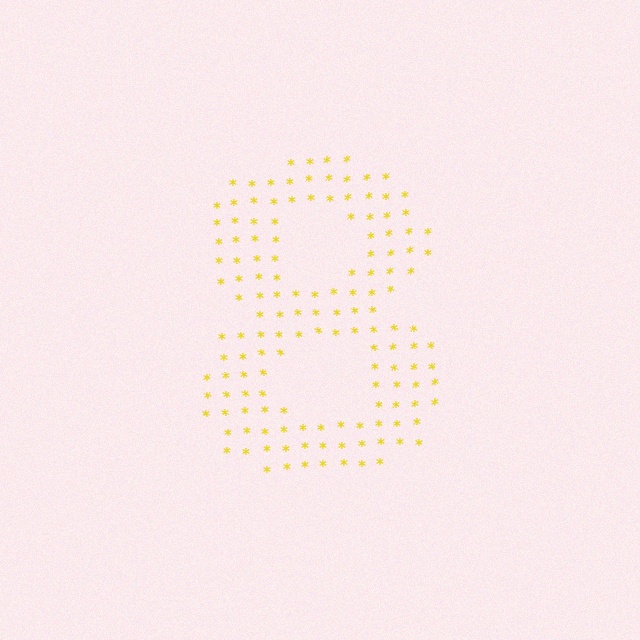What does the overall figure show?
The overall figure shows the digit 8.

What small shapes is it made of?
It is made of small asterisks.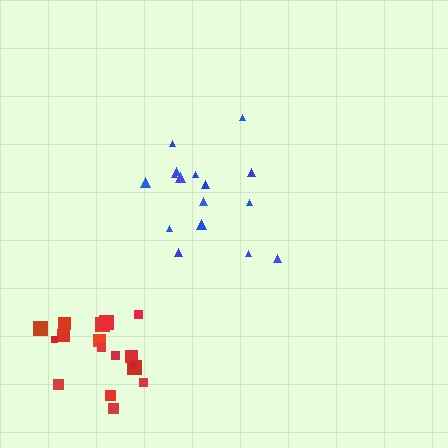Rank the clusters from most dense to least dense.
red, blue.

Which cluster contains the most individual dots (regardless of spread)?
Red (17).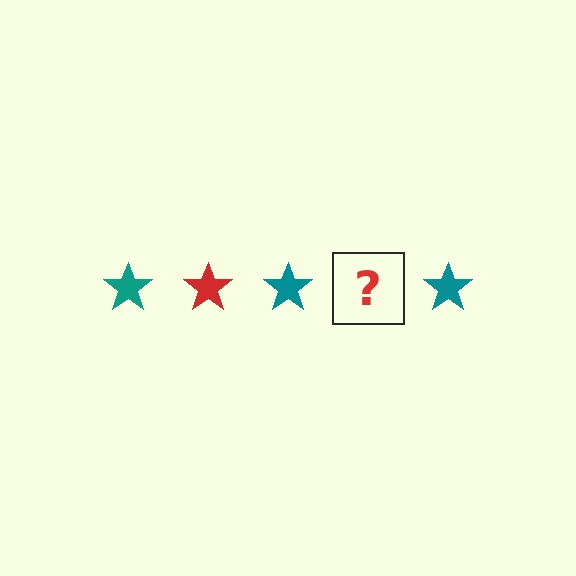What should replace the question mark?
The question mark should be replaced with a red star.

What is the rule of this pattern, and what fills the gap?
The rule is that the pattern cycles through teal, red stars. The gap should be filled with a red star.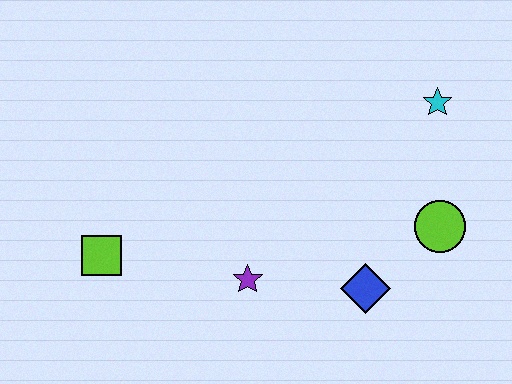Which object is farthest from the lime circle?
The lime square is farthest from the lime circle.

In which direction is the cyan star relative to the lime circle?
The cyan star is above the lime circle.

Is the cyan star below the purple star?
No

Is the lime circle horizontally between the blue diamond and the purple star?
No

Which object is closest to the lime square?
The purple star is closest to the lime square.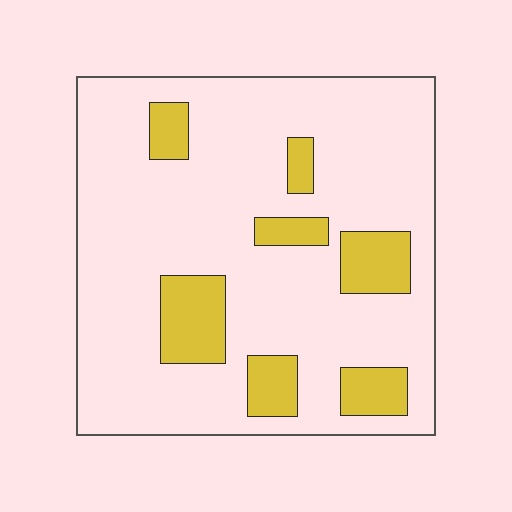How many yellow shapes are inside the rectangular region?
7.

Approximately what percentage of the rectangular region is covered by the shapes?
Approximately 20%.